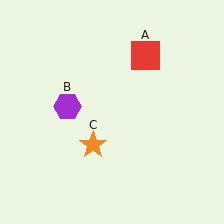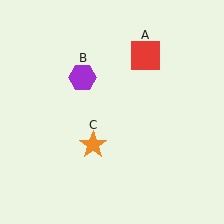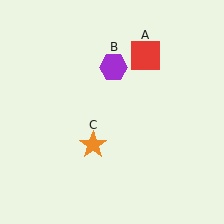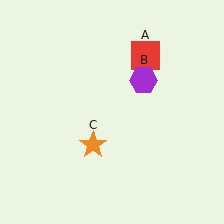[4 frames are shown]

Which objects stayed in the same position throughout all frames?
Red square (object A) and orange star (object C) remained stationary.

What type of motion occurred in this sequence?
The purple hexagon (object B) rotated clockwise around the center of the scene.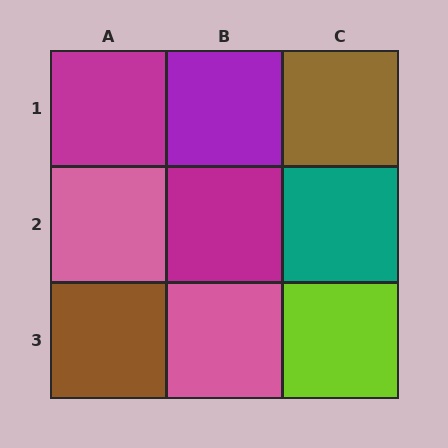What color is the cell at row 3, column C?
Lime.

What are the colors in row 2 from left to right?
Pink, magenta, teal.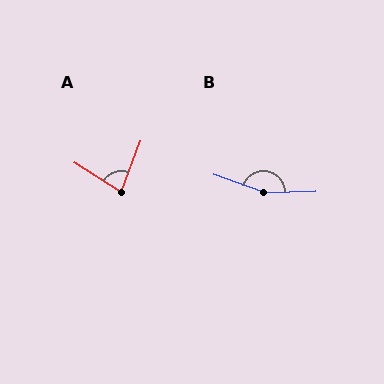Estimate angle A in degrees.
Approximately 78 degrees.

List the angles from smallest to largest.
A (78°), B (160°).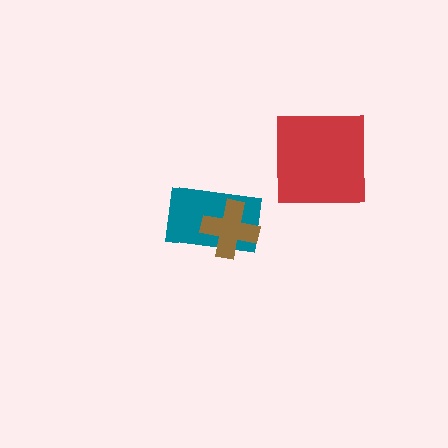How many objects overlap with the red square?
0 objects overlap with the red square.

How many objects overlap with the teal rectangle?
1 object overlaps with the teal rectangle.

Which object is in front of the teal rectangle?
The brown cross is in front of the teal rectangle.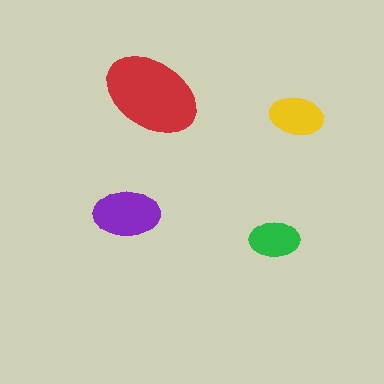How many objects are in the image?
There are 4 objects in the image.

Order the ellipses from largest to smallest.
the red one, the purple one, the yellow one, the green one.